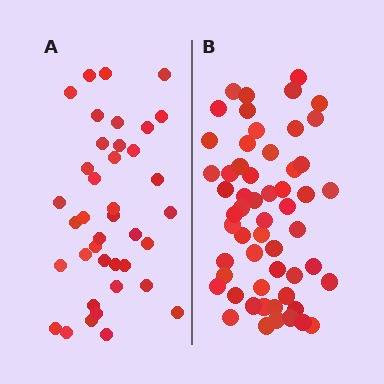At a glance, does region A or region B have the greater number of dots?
Region B (the right region) has more dots.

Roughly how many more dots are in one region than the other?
Region B has approximately 15 more dots than region A.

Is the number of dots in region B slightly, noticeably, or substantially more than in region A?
Region B has noticeably more, but not dramatically so. The ratio is roughly 1.4 to 1.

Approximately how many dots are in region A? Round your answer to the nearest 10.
About 40 dots. (The exact count is 39, which rounds to 40.)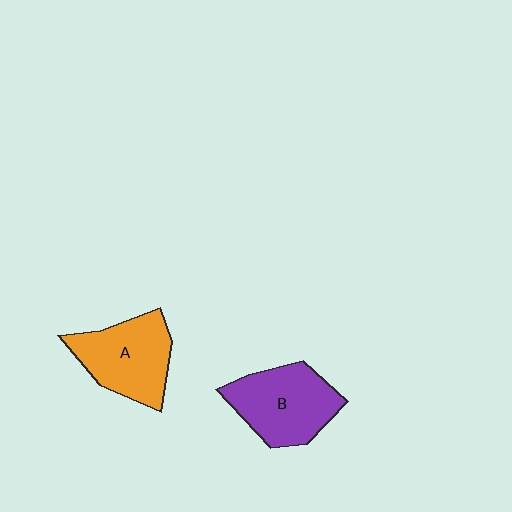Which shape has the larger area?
Shape B (purple).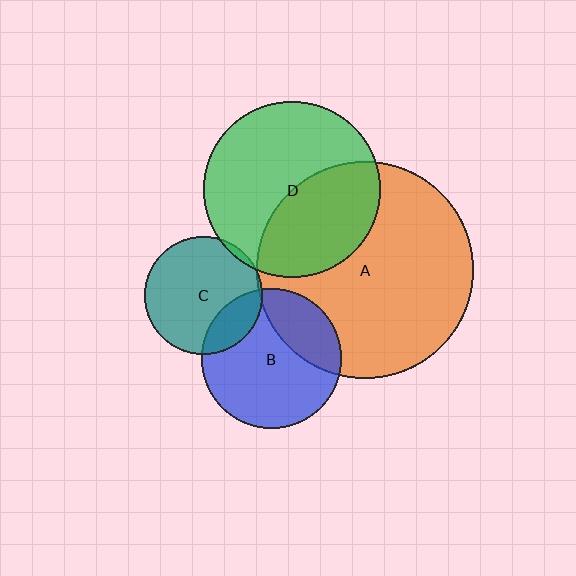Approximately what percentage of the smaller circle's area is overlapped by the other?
Approximately 40%.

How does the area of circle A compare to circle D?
Approximately 1.5 times.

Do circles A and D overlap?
Yes.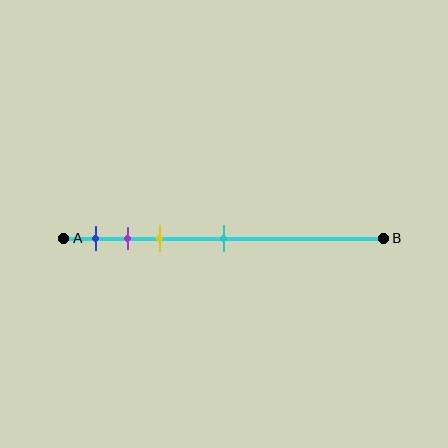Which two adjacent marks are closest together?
The purple and yellow marks are the closest adjacent pair.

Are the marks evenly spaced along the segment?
No, the marks are not evenly spaced.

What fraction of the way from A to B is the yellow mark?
The yellow mark is approximately 30% (0.3) of the way from A to B.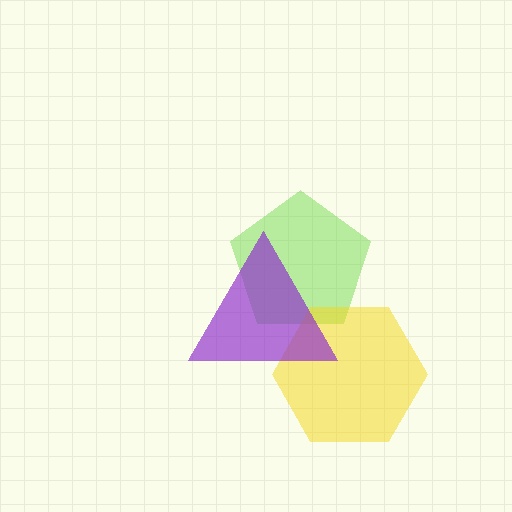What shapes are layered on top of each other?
The layered shapes are: a lime pentagon, a yellow hexagon, a purple triangle.